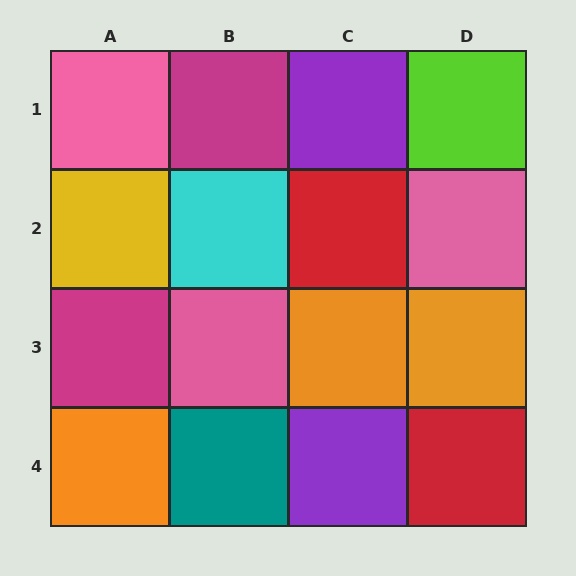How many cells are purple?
2 cells are purple.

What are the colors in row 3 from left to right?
Magenta, pink, orange, orange.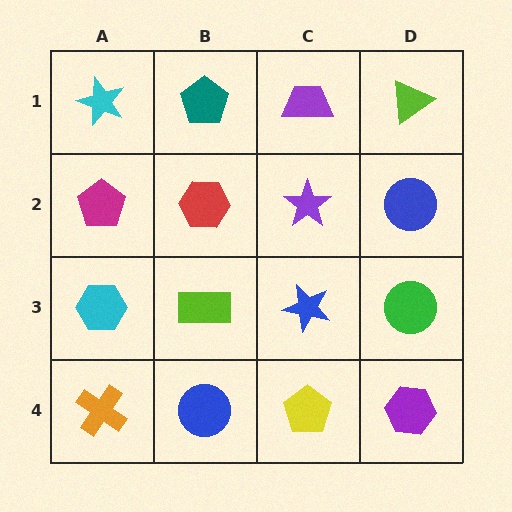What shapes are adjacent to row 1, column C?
A purple star (row 2, column C), a teal pentagon (row 1, column B), a lime triangle (row 1, column D).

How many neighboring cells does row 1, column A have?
2.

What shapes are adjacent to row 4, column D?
A green circle (row 3, column D), a yellow pentagon (row 4, column C).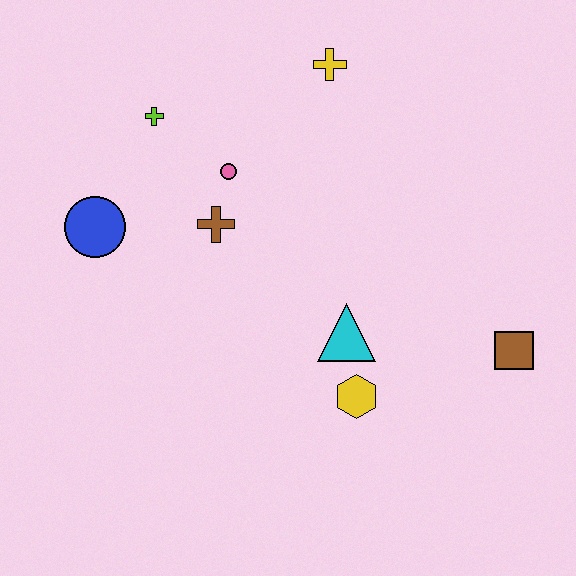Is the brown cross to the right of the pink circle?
No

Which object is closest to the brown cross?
The pink circle is closest to the brown cross.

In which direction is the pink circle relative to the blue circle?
The pink circle is to the right of the blue circle.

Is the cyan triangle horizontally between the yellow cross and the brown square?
Yes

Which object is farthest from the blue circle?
The brown square is farthest from the blue circle.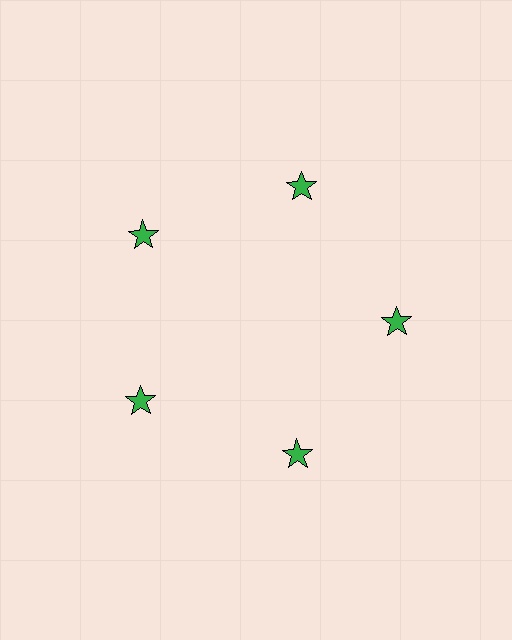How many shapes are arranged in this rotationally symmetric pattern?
There are 5 shapes, arranged in 5 groups of 1.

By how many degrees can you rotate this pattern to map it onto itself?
The pattern maps onto itself every 72 degrees of rotation.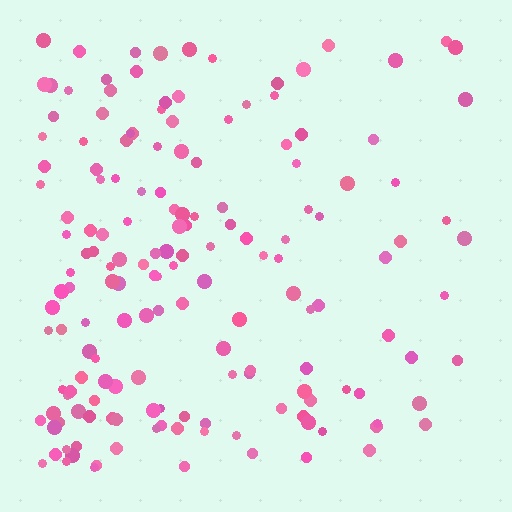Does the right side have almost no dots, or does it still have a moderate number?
Still a moderate number, just noticeably fewer than the left.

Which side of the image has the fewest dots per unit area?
The right.